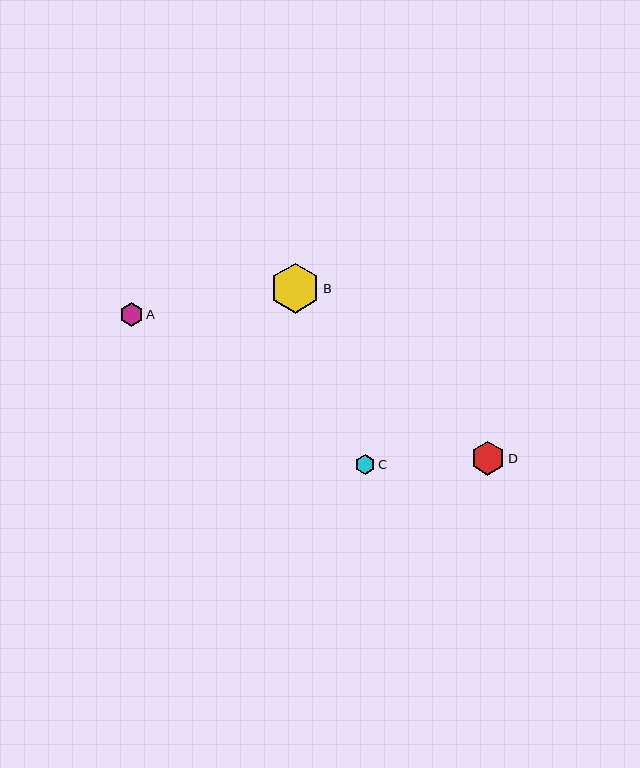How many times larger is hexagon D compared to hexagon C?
Hexagon D is approximately 1.7 times the size of hexagon C.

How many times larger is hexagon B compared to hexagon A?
Hexagon B is approximately 2.1 times the size of hexagon A.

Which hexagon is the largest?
Hexagon B is the largest with a size of approximately 50 pixels.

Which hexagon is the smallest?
Hexagon C is the smallest with a size of approximately 20 pixels.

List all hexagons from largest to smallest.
From largest to smallest: B, D, A, C.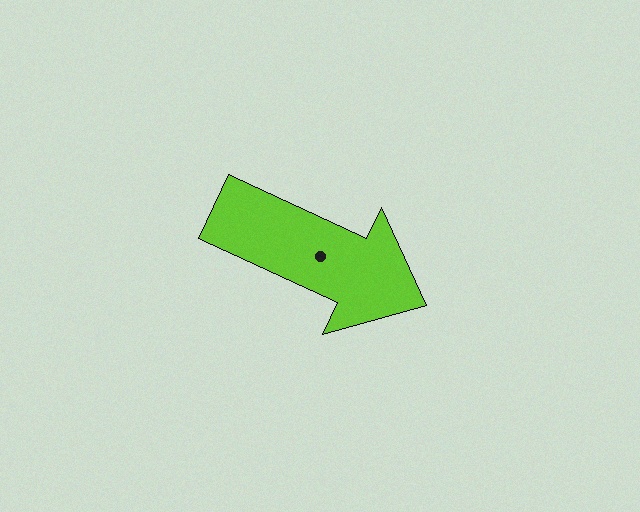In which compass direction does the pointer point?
Southeast.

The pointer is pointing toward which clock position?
Roughly 4 o'clock.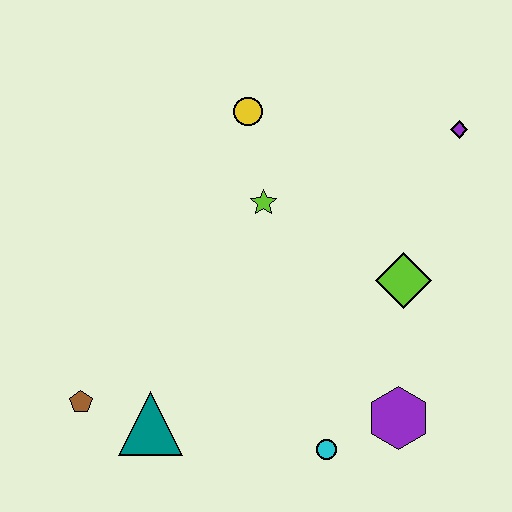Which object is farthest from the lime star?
The brown pentagon is farthest from the lime star.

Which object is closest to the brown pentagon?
The teal triangle is closest to the brown pentagon.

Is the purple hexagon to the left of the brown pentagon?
No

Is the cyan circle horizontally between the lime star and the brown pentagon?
No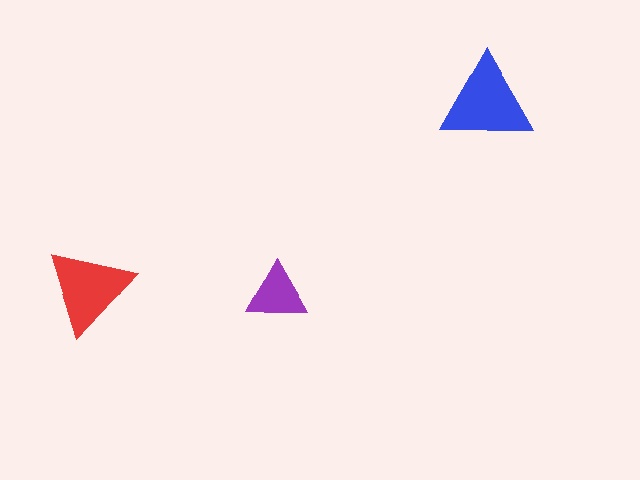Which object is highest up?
The blue triangle is topmost.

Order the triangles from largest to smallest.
the blue one, the red one, the purple one.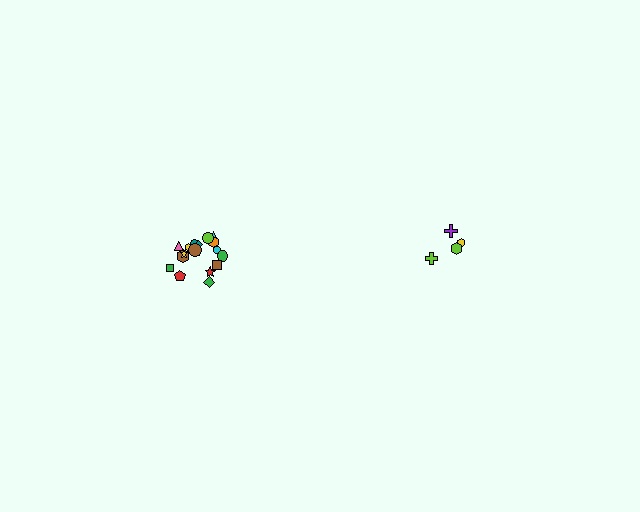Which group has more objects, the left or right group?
The left group.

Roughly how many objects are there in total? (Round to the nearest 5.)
Roughly 20 objects in total.